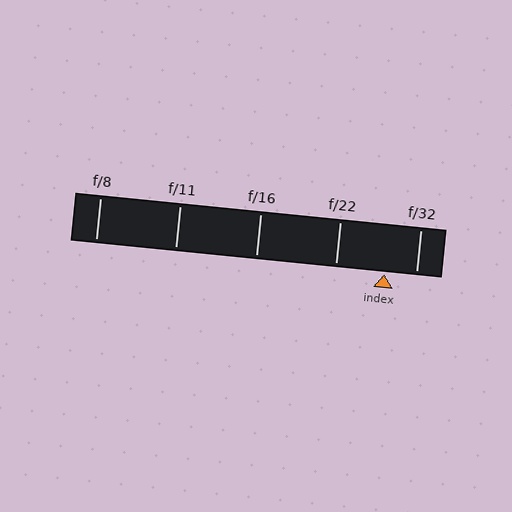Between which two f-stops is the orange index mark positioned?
The index mark is between f/22 and f/32.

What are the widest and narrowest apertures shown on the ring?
The widest aperture shown is f/8 and the narrowest is f/32.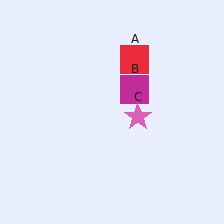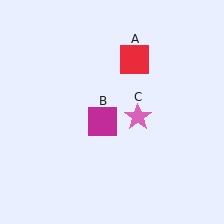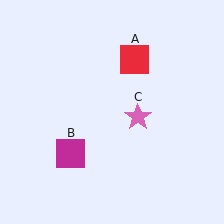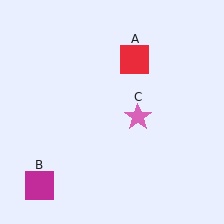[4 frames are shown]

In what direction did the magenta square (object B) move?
The magenta square (object B) moved down and to the left.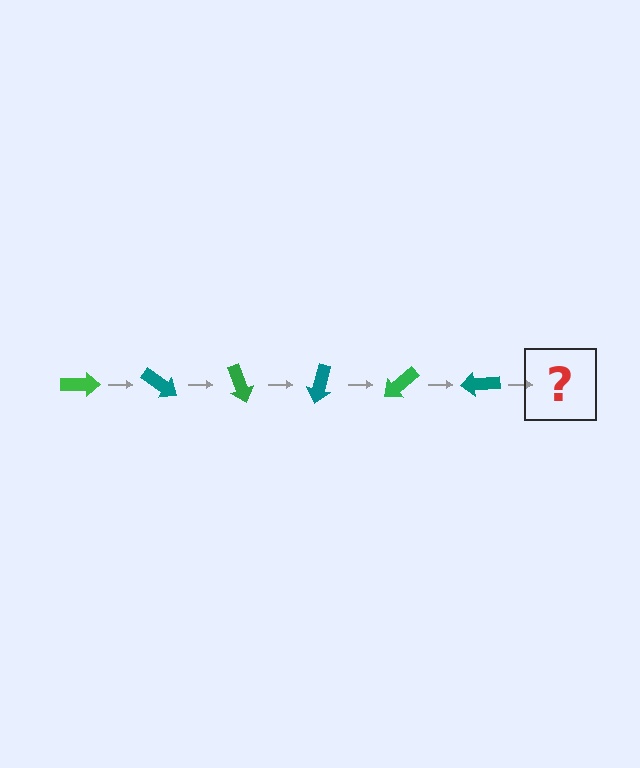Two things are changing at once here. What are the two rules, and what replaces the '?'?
The two rules are that it rotates 35 degrees each step and the color cycles through green and teal. The '?' should be a green arrow, rotated 210 degrees from the start.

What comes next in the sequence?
The next element should be a green arrow, rotated 210 degrees from the start.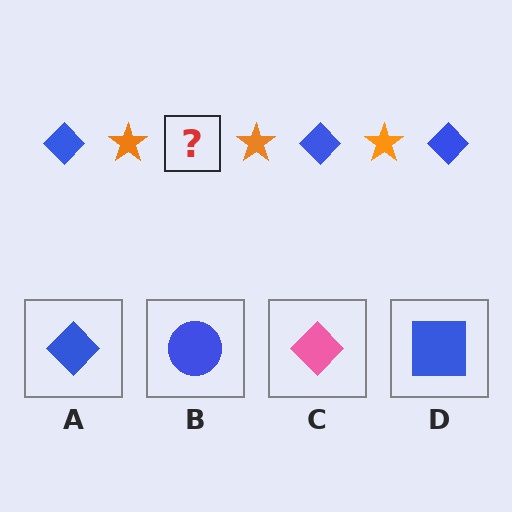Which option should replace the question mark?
Option A.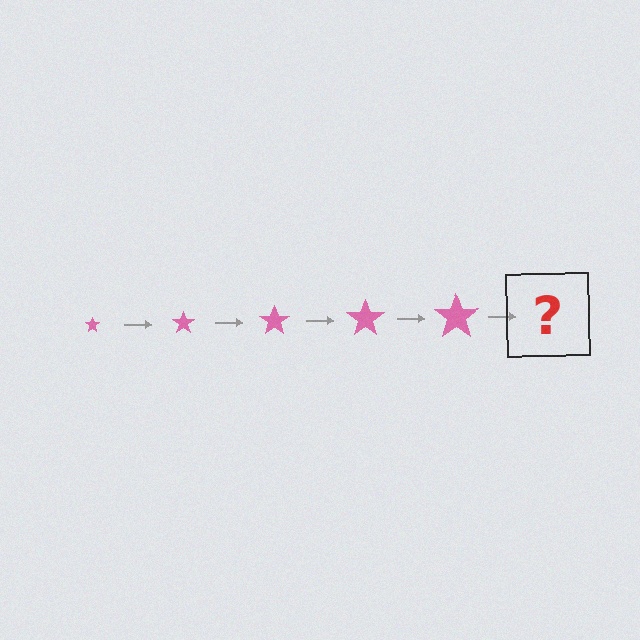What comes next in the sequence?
The next element should be a pink star, larger than the previous one.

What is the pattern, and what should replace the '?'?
The pattern is that the star gets progressively larger each step. The '?' should be a pink star, larger than the previous one.